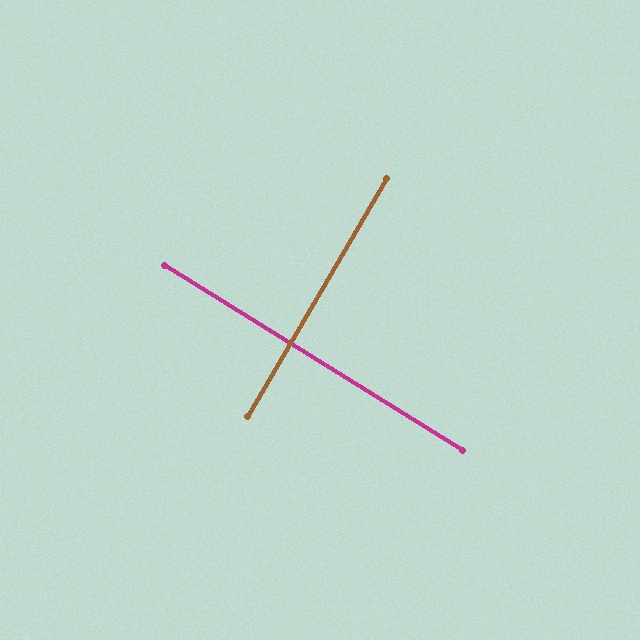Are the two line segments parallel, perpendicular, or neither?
Perpendicular — they meet at approximately 89°.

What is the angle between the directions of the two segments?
Approximately 89 degrees.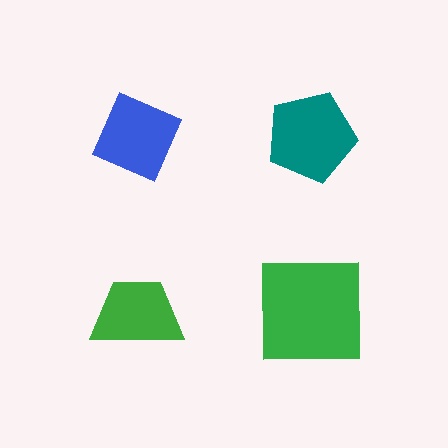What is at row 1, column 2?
A teal pentagon.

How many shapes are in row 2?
2 shapes.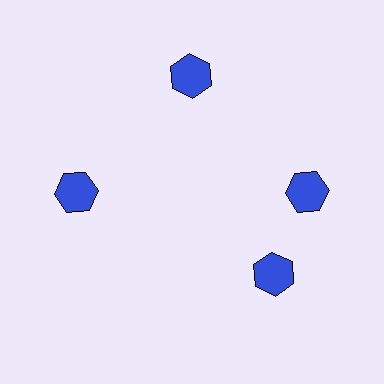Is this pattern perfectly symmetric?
No. The 4 blue hexagons are arranged in a ring, but one element near the 6 o'clock position is rotated out of alignment along the ring, breaking the 4-fold rotational symmetry.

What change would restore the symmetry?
The symmetry would be restored by rotating it back into even spacing with its neighbors so that all 4 hexagons sit at equal angles and equal distance from the center.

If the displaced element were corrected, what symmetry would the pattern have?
It would have 4-fold rotational symmetry — the pattern would map onto itself every 90 degrees.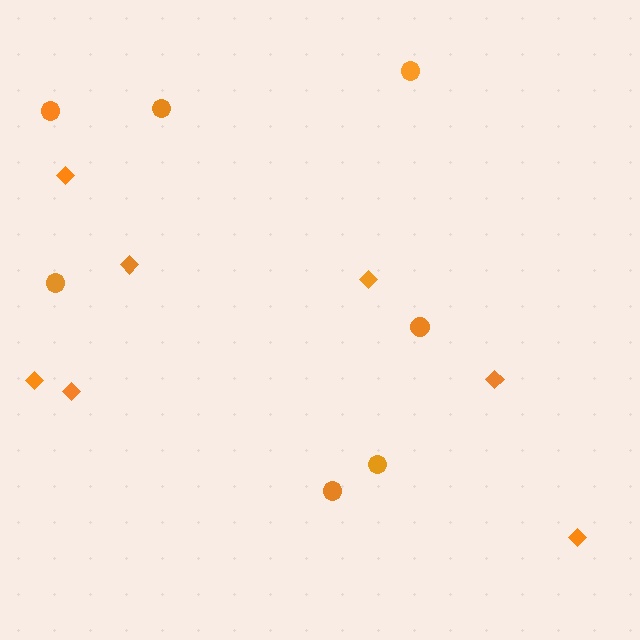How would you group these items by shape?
There are 2 groups: one group of circles (7) and one group of diamonds (7).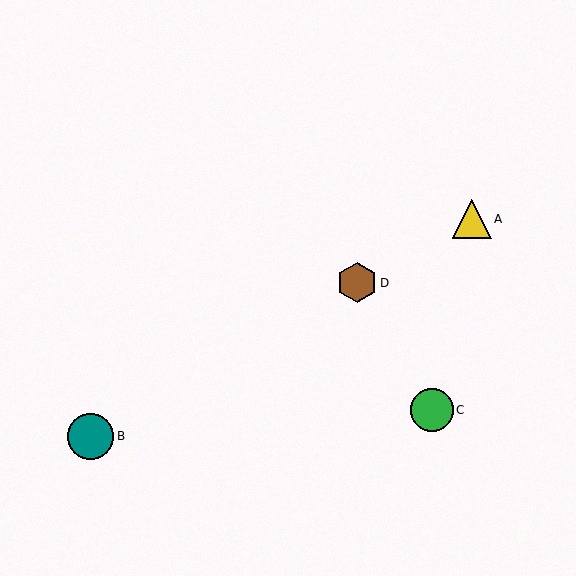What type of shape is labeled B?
Shape B is a teal circle.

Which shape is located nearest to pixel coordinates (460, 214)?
The yellow triangle (labeled A) at (472, 219) is nearest to that location.